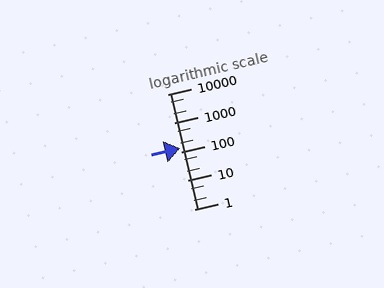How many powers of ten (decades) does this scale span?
The scale spans 4 decades, from 1 to 10000.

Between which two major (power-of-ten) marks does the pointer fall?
The pointer is between 100 and 1000.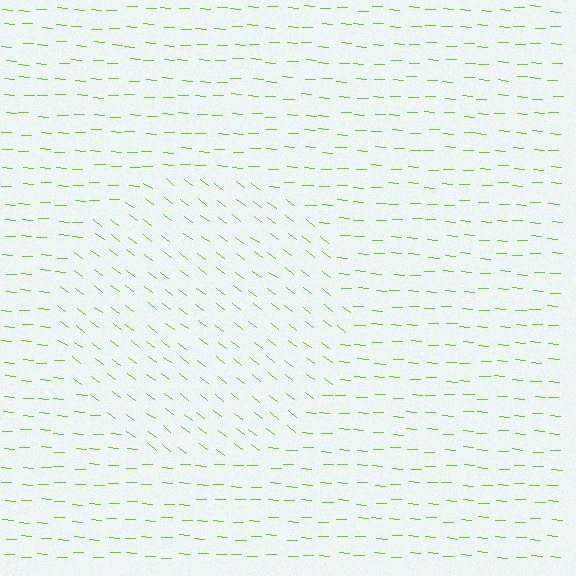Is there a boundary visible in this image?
Yes, there is a texture boundary formed by a change in line orientation.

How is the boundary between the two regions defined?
The boundary is defined purely by a change in line orientation (approximately 34 degrees difference). All lines are the same color and thickness.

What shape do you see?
I see a circle.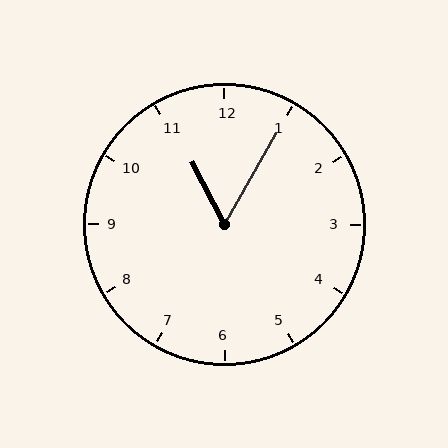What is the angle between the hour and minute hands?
Approximately 58 degrees.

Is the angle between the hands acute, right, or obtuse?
It is acute.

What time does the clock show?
11:05.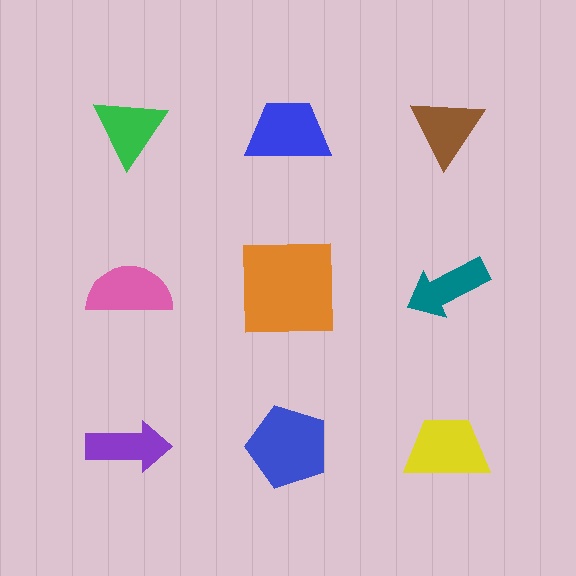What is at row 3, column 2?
A blue pentagon.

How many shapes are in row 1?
3 shapes.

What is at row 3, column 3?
A yellow trapezoid.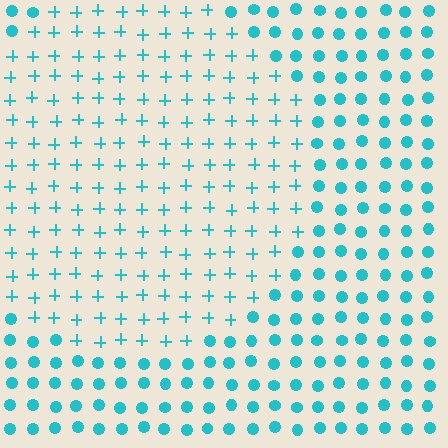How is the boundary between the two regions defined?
The boundary is defined by a change in element shape: plus signs inside vs. circles outside. All elements share the same color and spacing.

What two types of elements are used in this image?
The image uses plus signs inside the circle region and circles outside it.